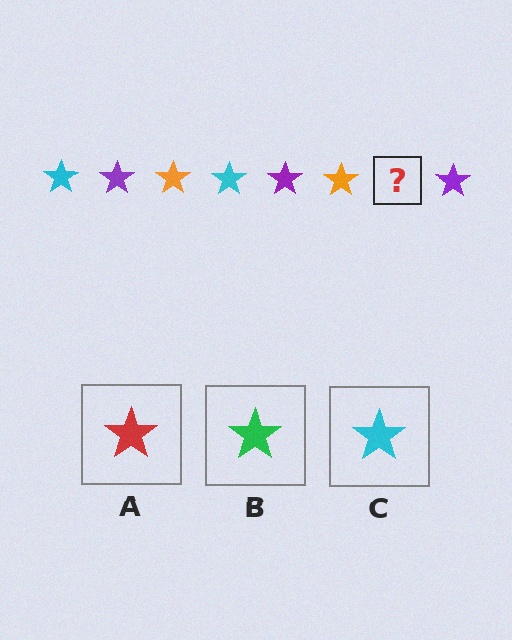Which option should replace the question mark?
Option C.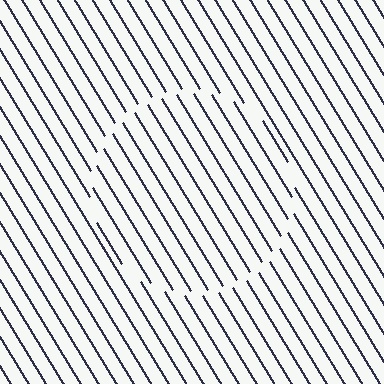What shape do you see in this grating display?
An illusory circle. The interior of the shape contains the same grating, shifted by half a period — the contour is defined by the phase discontinuity where line-ends from the inner and outer gratings abut.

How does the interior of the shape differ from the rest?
The interior of the shape contains the same grating, shifted by half a period — the contour is defined by the phase discontinuity where line-ends from the inner and outer gratings abut.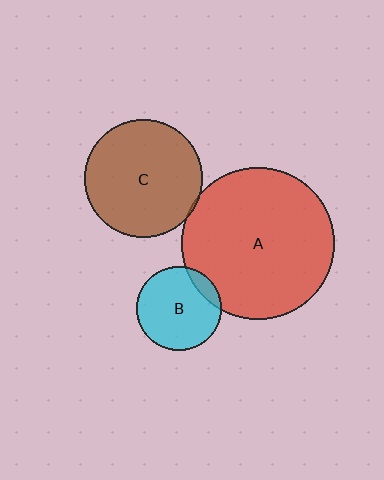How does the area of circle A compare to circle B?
Approximately 3.3 times.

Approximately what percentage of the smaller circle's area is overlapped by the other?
Approximately 10%.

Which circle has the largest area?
Circle A (red).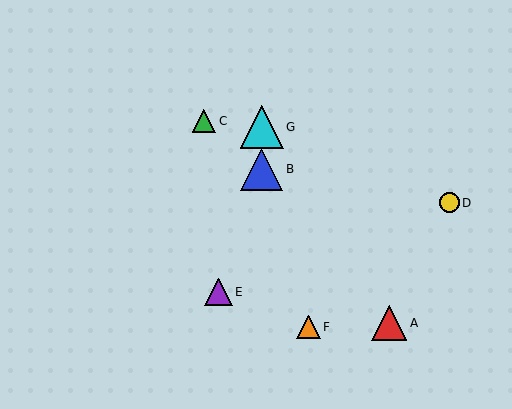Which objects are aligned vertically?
Objects B, G are aligned vertically.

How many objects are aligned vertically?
2 objects (B, G) are aligned vertically.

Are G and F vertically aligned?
No, G is at x≈262 and F is at x≈308.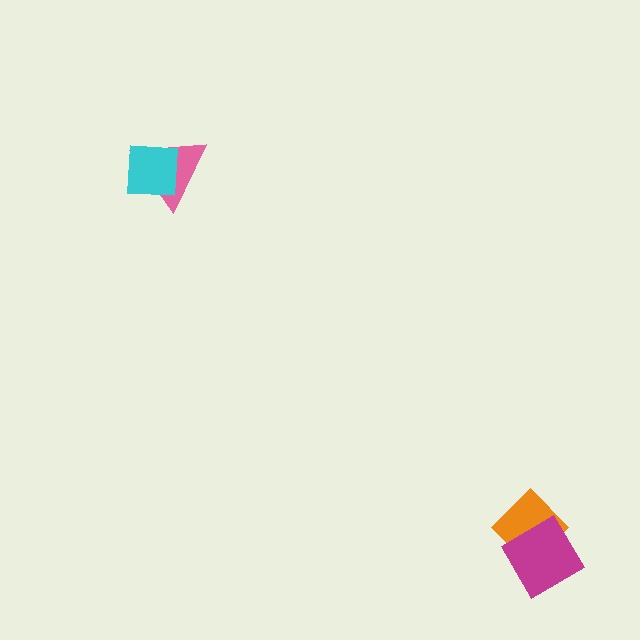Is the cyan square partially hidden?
No, no other shape covers it.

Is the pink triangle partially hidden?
Yes, it is partially covered by another shape.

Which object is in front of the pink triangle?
The cyan square is in front of the pink triangle.